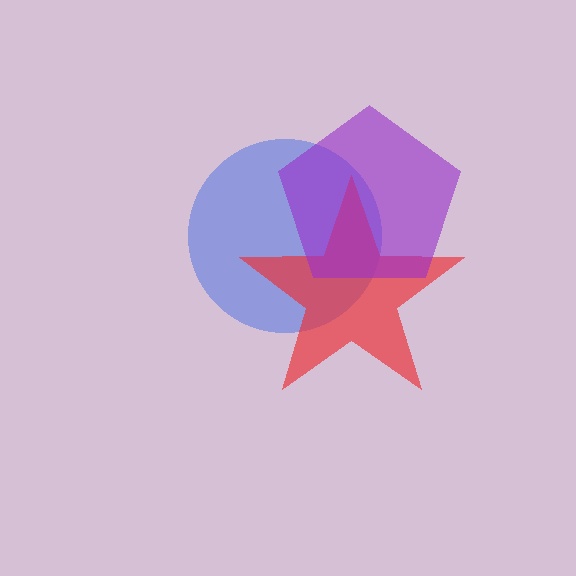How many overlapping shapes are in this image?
There are 3 overlapping shapes in the image.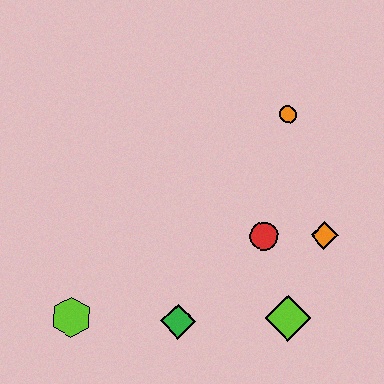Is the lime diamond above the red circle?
No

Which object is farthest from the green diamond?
The orange circle is farthest from the green diamond.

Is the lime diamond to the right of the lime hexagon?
Yes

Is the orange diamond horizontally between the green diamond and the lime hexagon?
No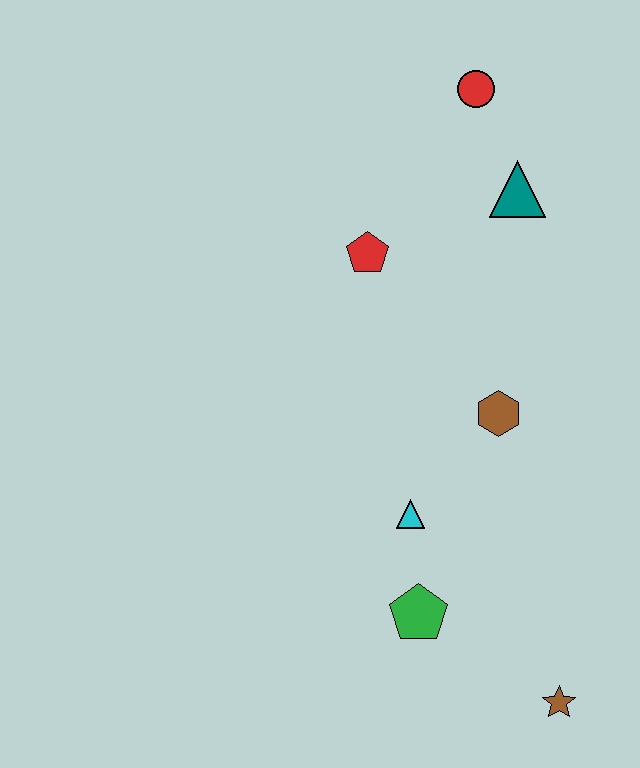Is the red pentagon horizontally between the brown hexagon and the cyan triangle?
No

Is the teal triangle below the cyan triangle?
No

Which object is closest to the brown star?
The green pentagon is closest to the brown star.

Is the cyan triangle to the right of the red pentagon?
Yes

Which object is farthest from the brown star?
The red circle is farthest from the brown star.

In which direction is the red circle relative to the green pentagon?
The red circle is above the green pentagon.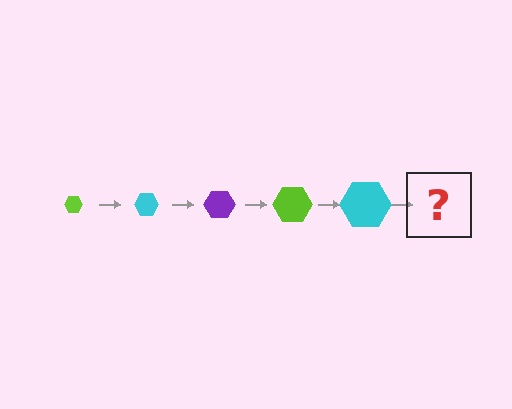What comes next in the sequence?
The next element should be a purple hexagon, larger than the previous one.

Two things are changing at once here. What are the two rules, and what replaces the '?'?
The two rules are that the hexagon grows larger each step and the color cycles through lime, cyan, and purple. The '?' should be a purple hexagon, larger than the previous one.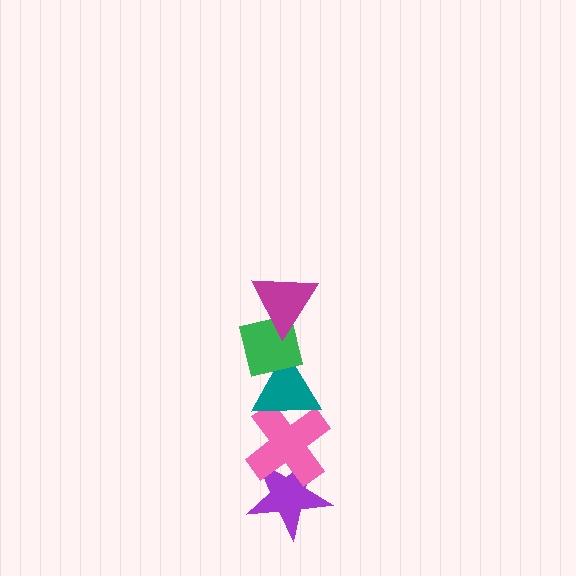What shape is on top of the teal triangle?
The green square is on top of the teal triangle.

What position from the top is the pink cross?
The pink cross is 4th from the top.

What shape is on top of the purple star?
The pink cross is on top of the purple star.